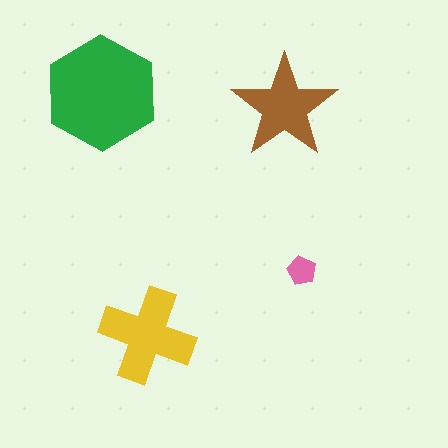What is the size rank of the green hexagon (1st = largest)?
1st.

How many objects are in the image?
There are 4 objects in the image.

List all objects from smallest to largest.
The pink pentagon, the brown star, the yellow cross, the green hexagon.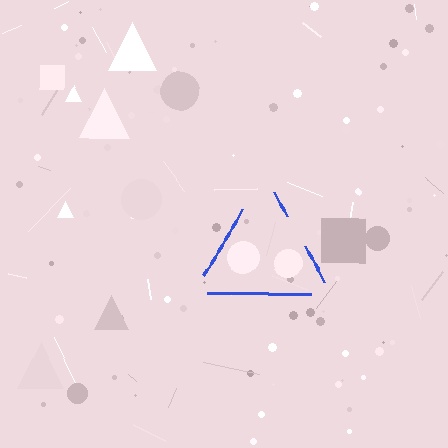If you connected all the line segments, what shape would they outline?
They would outline a triangle.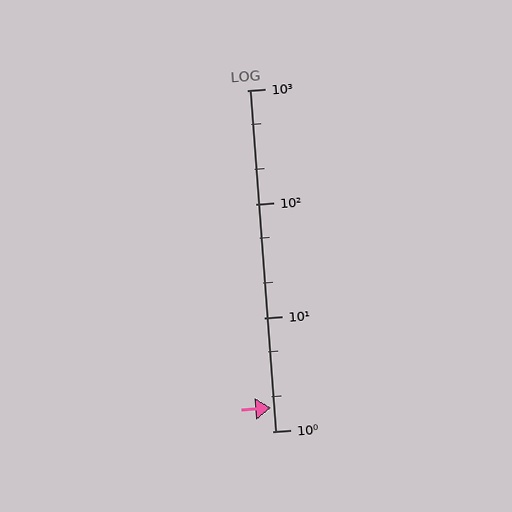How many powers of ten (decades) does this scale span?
The scale spans 3 decades, from 1 to 1000.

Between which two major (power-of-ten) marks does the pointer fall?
The pointer is between 1 and 10.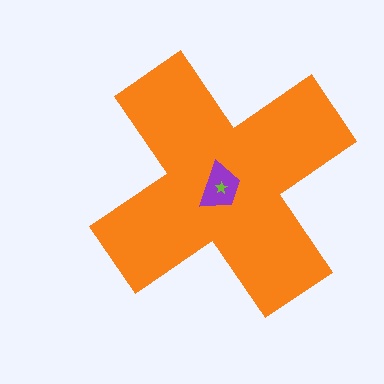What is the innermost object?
The lime star.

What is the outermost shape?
The orange cross.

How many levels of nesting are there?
3.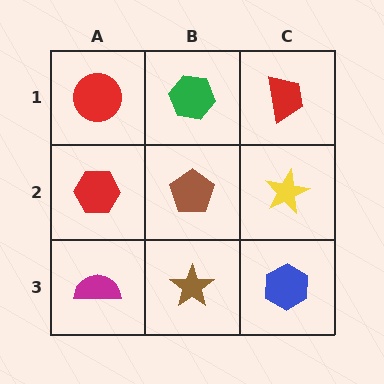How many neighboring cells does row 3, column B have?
3.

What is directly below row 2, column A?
A magenta semicircle.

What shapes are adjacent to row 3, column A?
A red hexagon (row 2, column A), a brown star (row 3, column B).